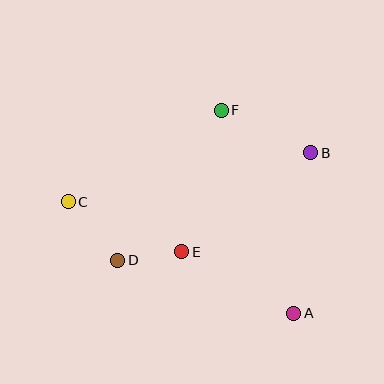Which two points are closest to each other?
Points D and E are closest to each other.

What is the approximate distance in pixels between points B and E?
The distance between B and E is approximately 162 pixels.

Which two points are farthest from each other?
Points A and C are farthest from each other.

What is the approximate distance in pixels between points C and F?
The distance between C and F is approximately 178 pixels.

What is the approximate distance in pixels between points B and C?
The distance between B and C is approximately 247 pixels.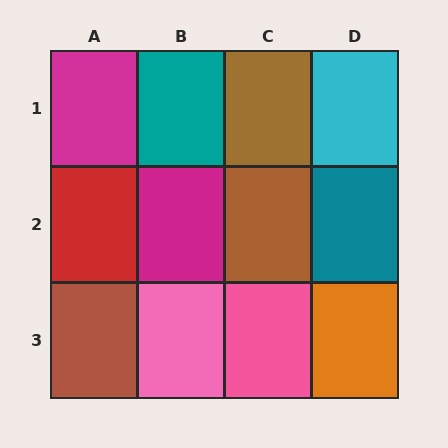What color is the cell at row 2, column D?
Teal.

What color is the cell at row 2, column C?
Brown.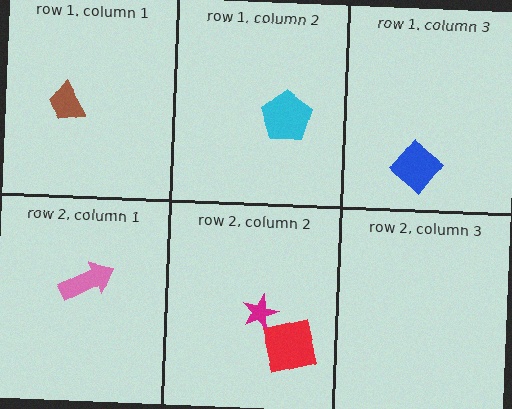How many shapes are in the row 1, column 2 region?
1.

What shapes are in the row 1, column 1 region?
The brown trapezoid.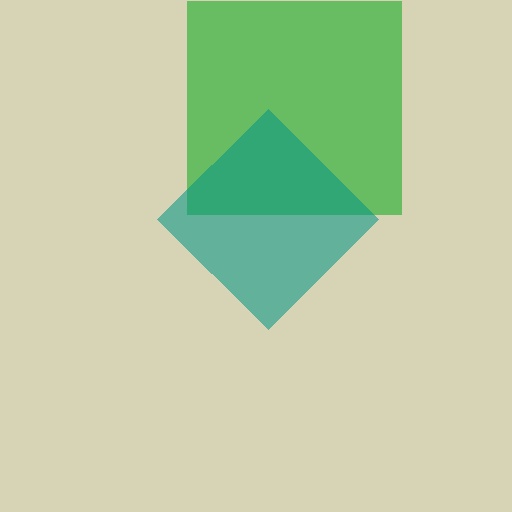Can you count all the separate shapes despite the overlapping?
Yes, there are 2 separate shapes.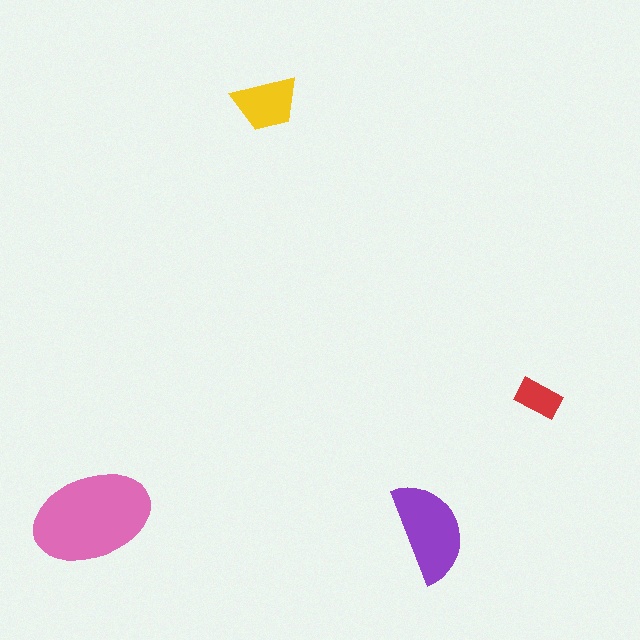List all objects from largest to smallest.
The pink ellipse, the purple semicircle, the yellow trapezoid, the red rectangle.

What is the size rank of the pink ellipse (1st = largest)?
1st.